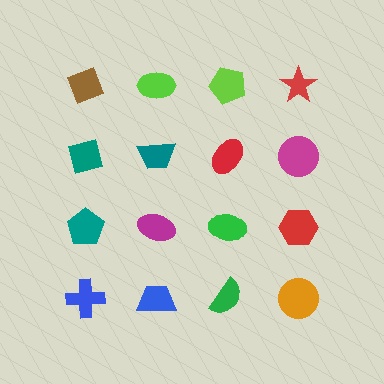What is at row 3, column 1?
A teal pentagon.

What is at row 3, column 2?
A magenta ellipse.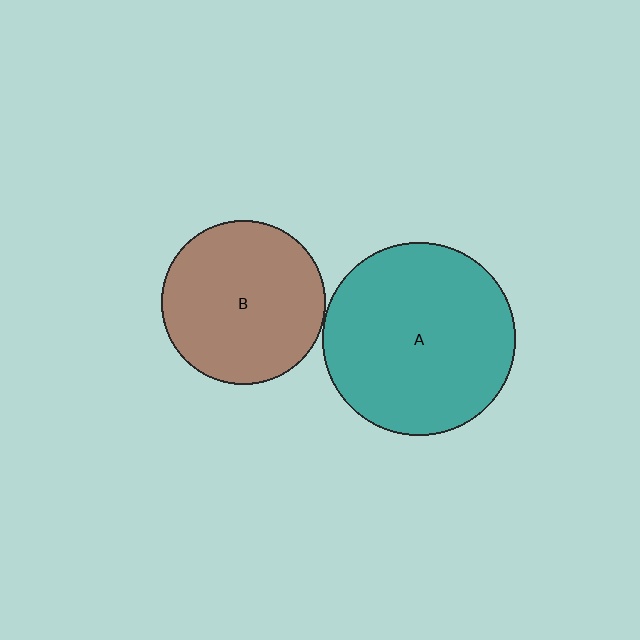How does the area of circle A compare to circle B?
Approximately 1.4 times.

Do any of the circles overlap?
No, none of the circles overlap.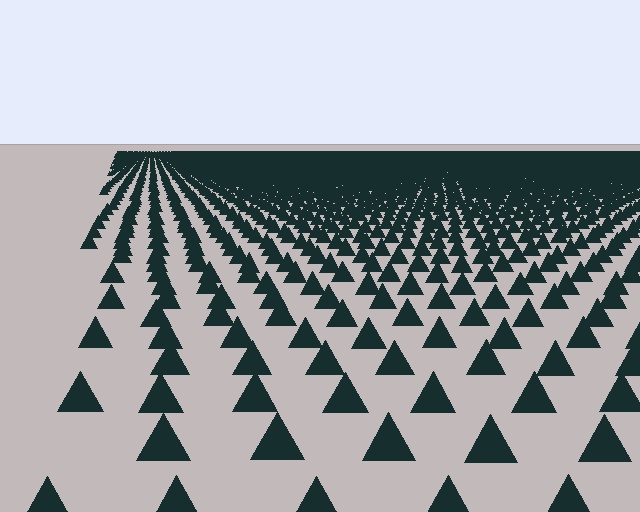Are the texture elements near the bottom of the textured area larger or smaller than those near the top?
Larger. Near the bottom, elements are closer to the viewer and appear at a bigger on-screen size.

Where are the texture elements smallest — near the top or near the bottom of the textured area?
Near the top.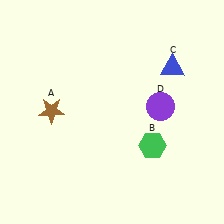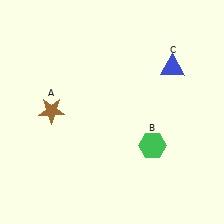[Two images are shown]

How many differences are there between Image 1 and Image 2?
There is 1 difference between the two images.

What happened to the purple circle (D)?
The purple circle (D) was removed in Image 2. It was in the top-right area of Image 1.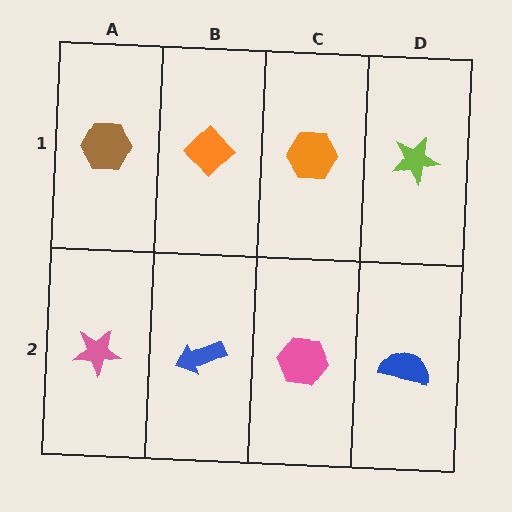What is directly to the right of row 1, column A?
An orange diamond.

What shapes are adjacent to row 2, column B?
An orange diamond (row 1, column B), a pink star (row 2, column A), a pink hexagon (row 2, column C).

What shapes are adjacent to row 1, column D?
A blue semicircle (row 2, column D), an orange hexagon (row 1, column C).